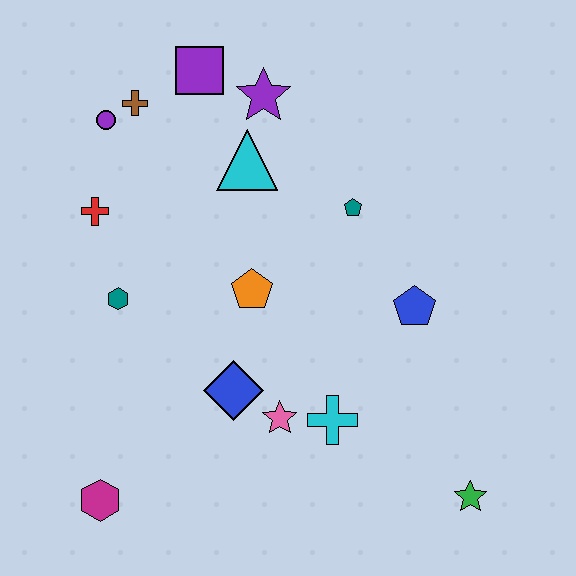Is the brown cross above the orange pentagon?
Yes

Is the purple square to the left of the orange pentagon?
Yes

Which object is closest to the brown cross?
The purple circle is closest to the brown cross.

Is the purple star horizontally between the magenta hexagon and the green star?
Yes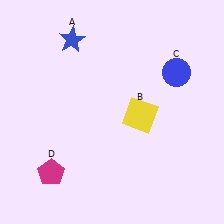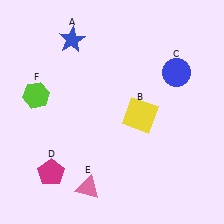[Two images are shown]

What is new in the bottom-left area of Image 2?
A pink triangle (E) was added in the bottom-left area of Image 2.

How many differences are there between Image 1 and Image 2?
There are 2 differences between the two images.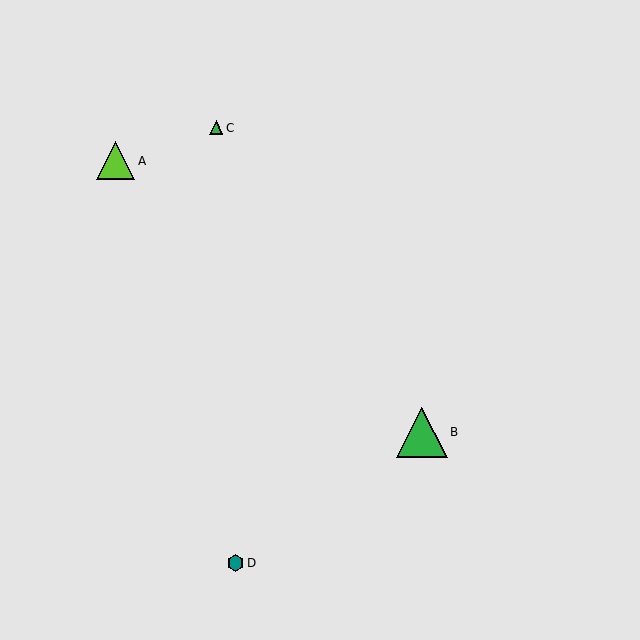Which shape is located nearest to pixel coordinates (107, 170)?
The lime triangle (labeled A) at (116, 161) is nearest to that location.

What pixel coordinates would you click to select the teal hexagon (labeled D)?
Click at (236, 563) to select the teal hexagon D.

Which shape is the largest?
The green triangle (labeled B) is the largest.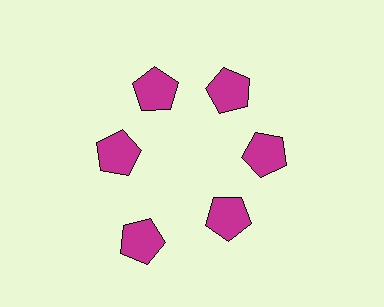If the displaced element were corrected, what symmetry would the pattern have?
It would have 6-fold rotational symmetry — the pattern would map onto itself every 60 degrees.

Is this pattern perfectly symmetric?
No. The 6 magenta pentagons are arranged in a ring, but one element near the 7 o'clock position is pushed outward from the center, breaking the 6-fold rotational symmetry.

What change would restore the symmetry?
The symmetry would be restored by moving it inward, back onto the ring so that all 6 pentagons sit at equal angles and equal distance from the center.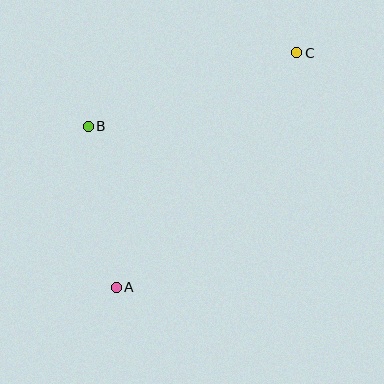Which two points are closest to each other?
Points A and B are closest to each other.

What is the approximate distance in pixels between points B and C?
The distance between B and C is approximately 221 pixels.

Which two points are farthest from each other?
Points A and C are farthest from each other.